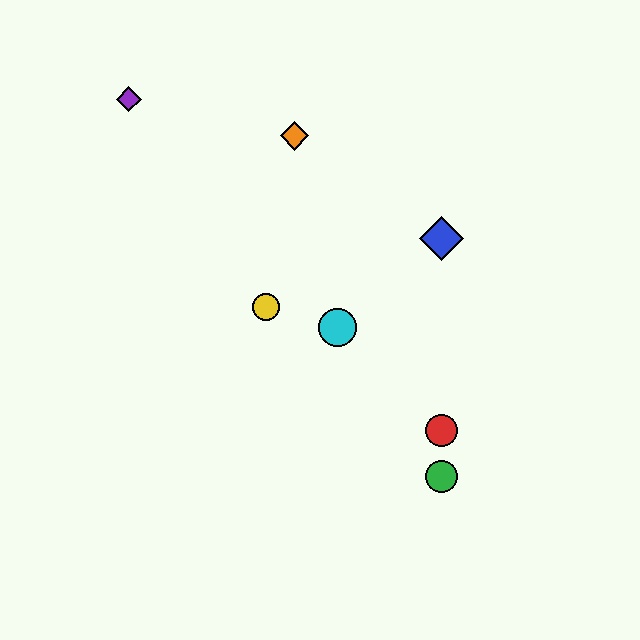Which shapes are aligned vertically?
The red circle, the blue diamond, the green circle are aligned vertically.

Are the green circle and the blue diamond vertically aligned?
Yes, both are at x≈441.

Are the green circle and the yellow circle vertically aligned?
No, the green circle is at x≈441 and the yellow circle is at x≈266.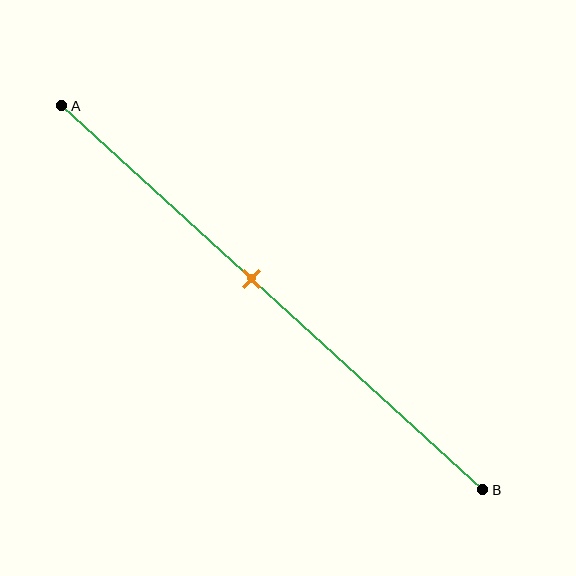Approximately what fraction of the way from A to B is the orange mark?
The orange mark is approximately 45% of the way from A to B.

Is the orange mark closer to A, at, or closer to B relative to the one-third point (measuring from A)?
The orange mark is closer to point B than the one-third point of segment AB.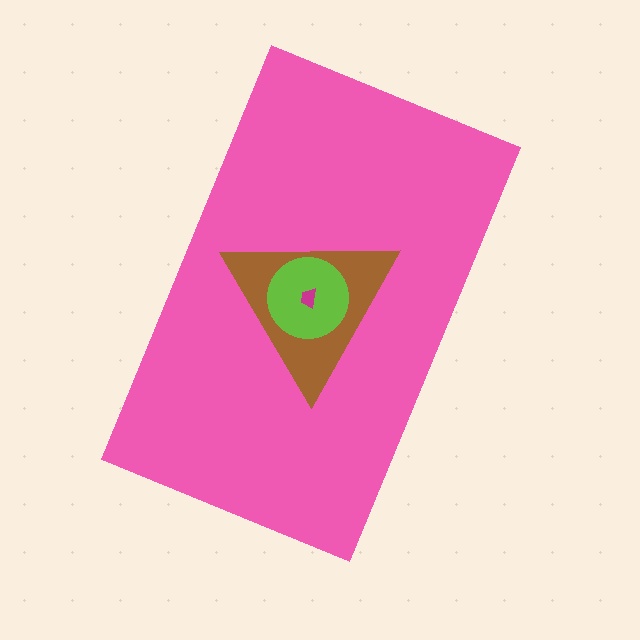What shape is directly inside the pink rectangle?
The brown triangle.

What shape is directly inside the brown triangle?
The lime circle.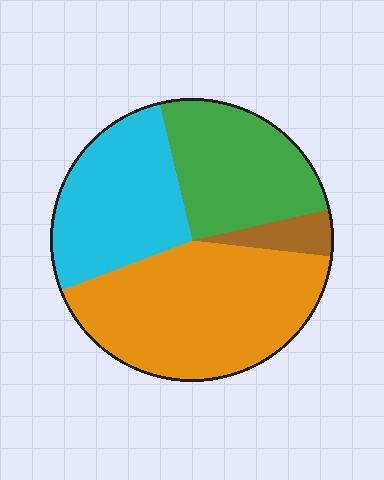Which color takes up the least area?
Brown, at roughly 5%.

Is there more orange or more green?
Orange.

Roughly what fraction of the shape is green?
Green covers 25% of the shape.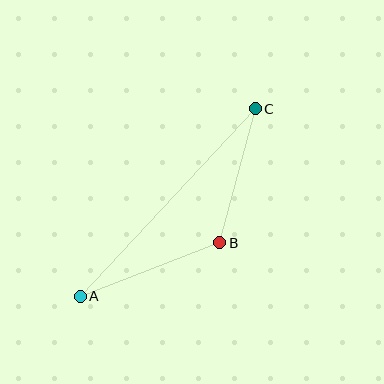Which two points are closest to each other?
Points B and C are closest to each other.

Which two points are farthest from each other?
Points A and C are farthest from each other.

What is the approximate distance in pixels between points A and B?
The distance between A and B is approximately 150 pixels.